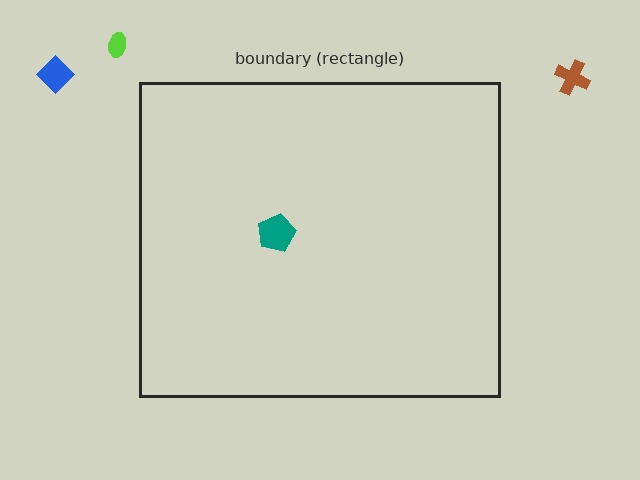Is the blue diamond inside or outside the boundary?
Outside.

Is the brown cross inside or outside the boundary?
Outside.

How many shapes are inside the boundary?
1 inside, 3 outside.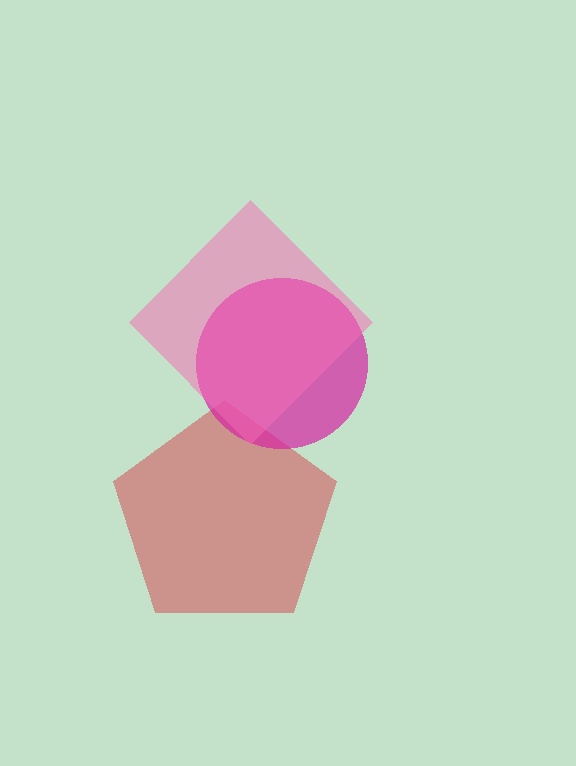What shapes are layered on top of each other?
The layered shapes are: a red pentagon, a magenta circle, a pink diamond.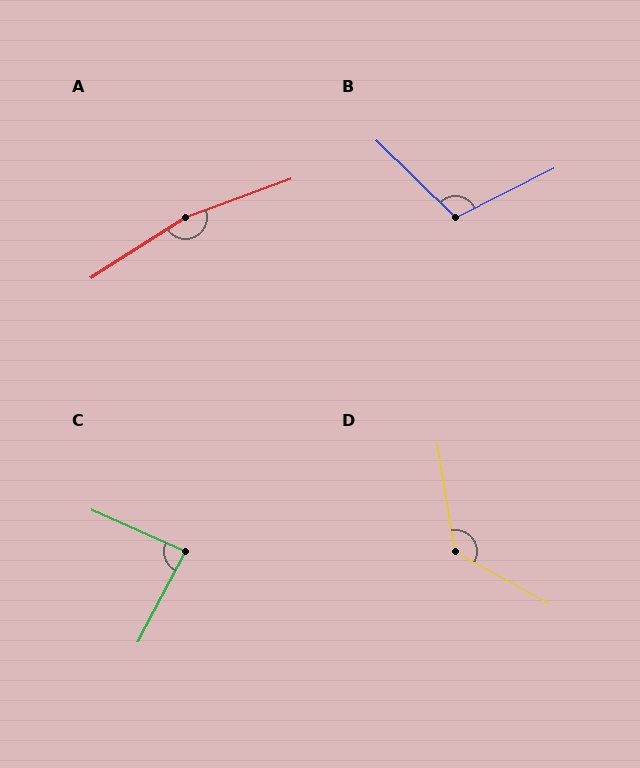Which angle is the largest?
A, at approximately 167 degrees.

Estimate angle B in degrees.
Approximately 109 degrees.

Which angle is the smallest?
C, at approximately 86 degrees.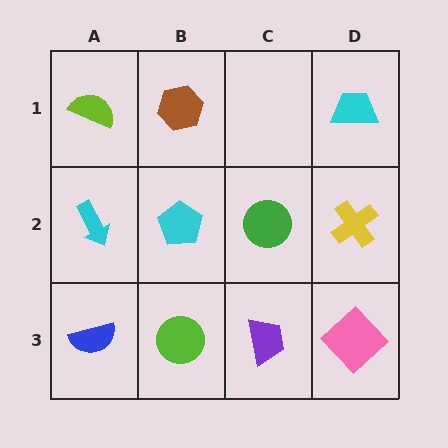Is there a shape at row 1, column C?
No, that cell is empty.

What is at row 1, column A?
A lime semicircle.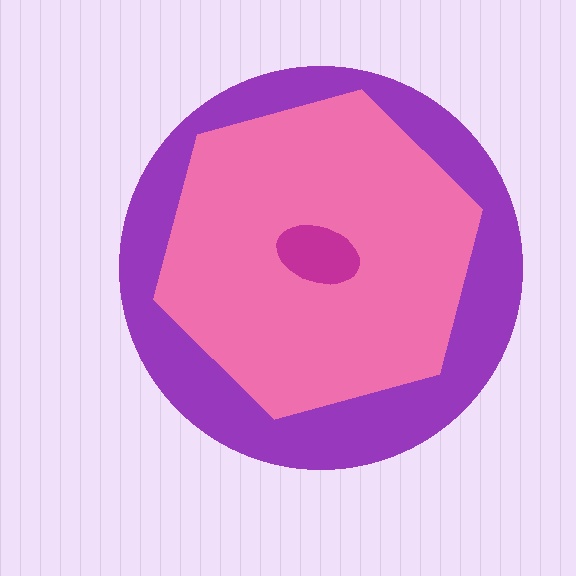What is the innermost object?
The magenta ellipse.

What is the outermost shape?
The purple circle.